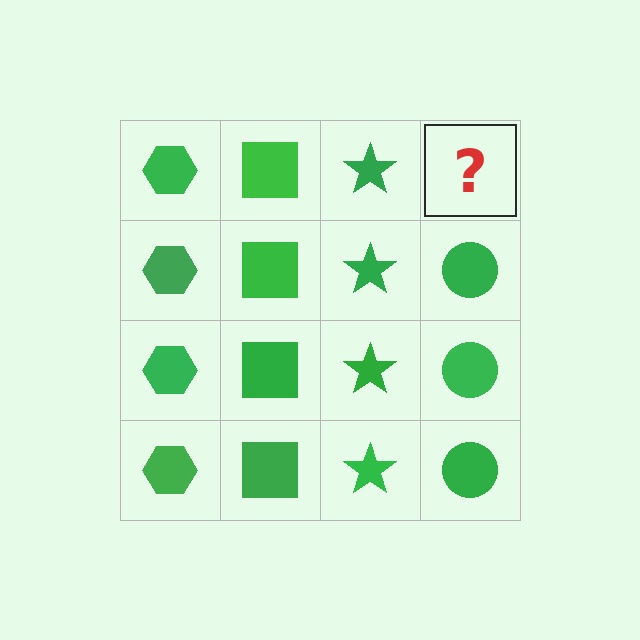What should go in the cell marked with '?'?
The missing cell should contain a green circle.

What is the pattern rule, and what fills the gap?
The rule is that each column has a consistent shape. The gap should be filled with a green circle.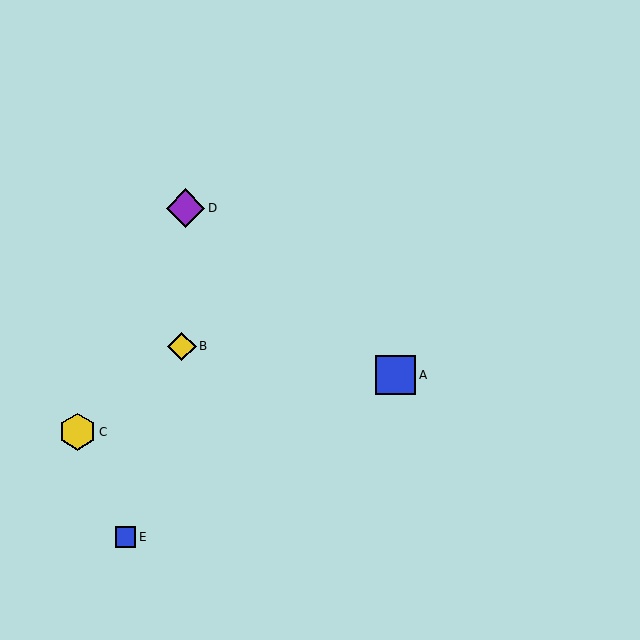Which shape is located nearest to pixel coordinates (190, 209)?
The purple diamond (labeled D) at (185, 208) is nearest to that location.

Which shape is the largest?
The blue square (labeled A) is the largest.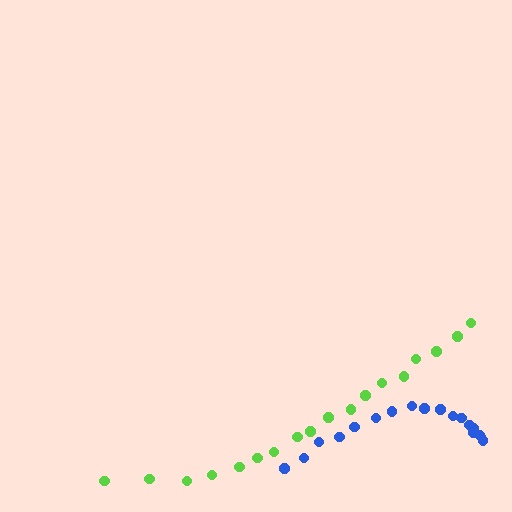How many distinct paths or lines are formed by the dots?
There are 2 distinct paths.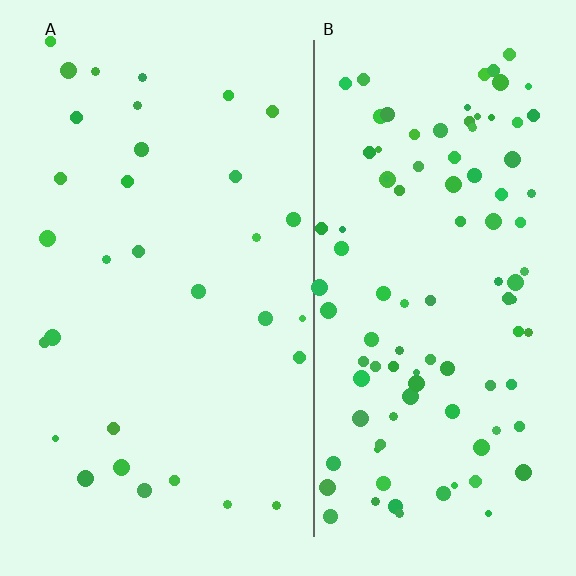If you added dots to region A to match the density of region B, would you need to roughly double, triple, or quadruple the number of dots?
Approximately triple.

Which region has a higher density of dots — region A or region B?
B (the right).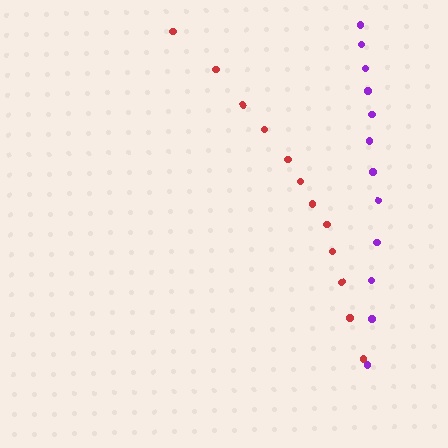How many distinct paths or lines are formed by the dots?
There are 2 distinct paths.